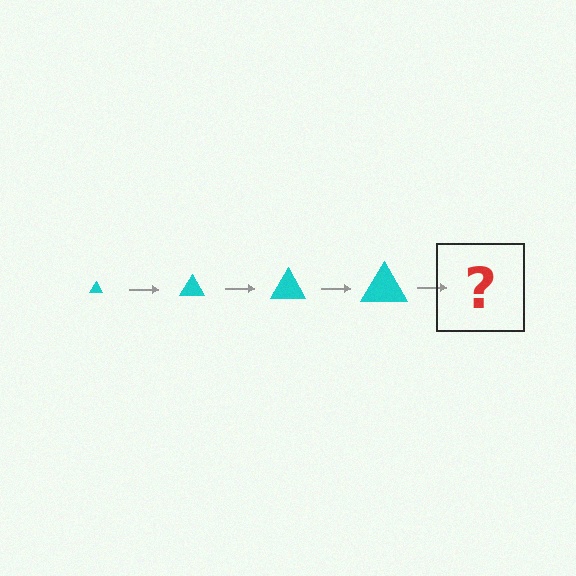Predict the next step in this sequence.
The next step is a cyan triangle, larger than the previous one.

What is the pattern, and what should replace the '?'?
The pattern is that the triangle gets progressively larger each step. The '?' should be a cyan triangle, larger than the previous one.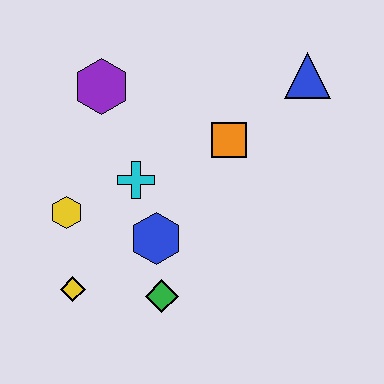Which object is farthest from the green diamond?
The blue triangle is farthest from the green diamond.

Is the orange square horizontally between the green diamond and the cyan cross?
No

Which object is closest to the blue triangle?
The orange square is closest to the blue triangle.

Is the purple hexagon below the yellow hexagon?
No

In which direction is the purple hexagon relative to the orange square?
The purple hexagon is to the left of the orange square.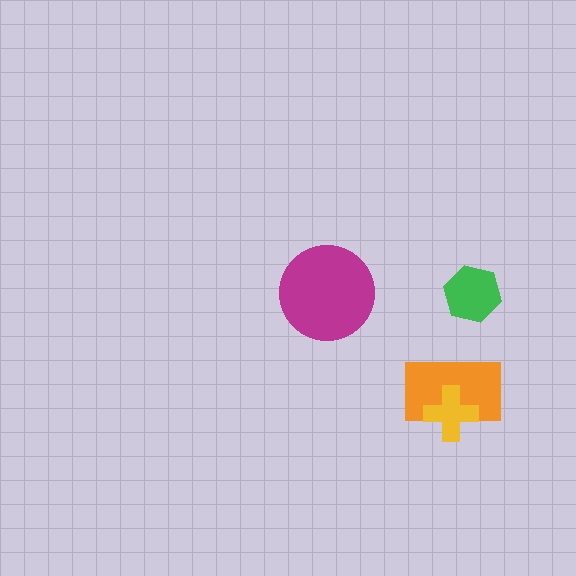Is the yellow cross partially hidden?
No, no other shape covers it.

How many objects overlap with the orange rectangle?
1 object overlaps with the orange rectangle.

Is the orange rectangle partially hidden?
Yes, it is partially covered by another shape.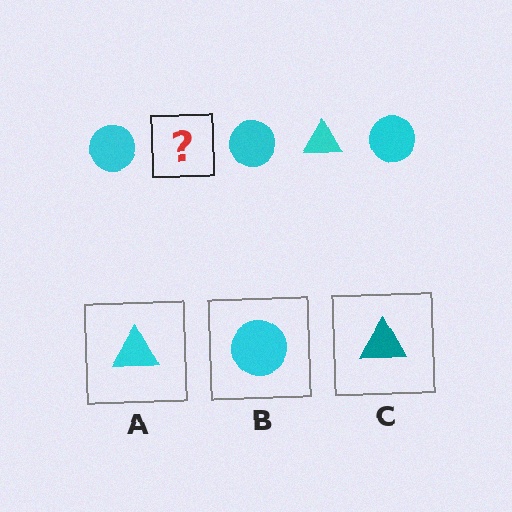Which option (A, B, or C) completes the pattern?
A.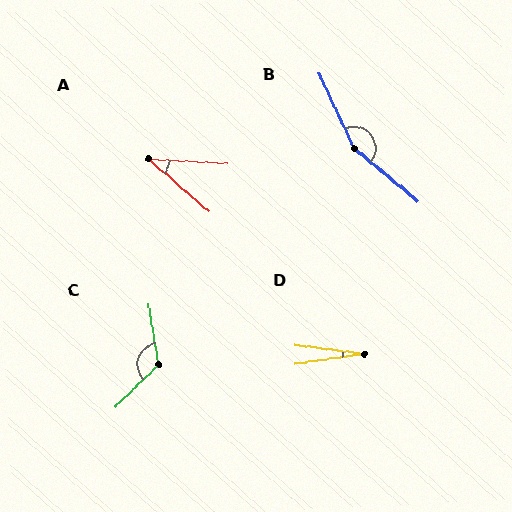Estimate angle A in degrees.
Approximately 38 degrees.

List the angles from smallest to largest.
D (15°), A (38°), C (126°), B (154°).